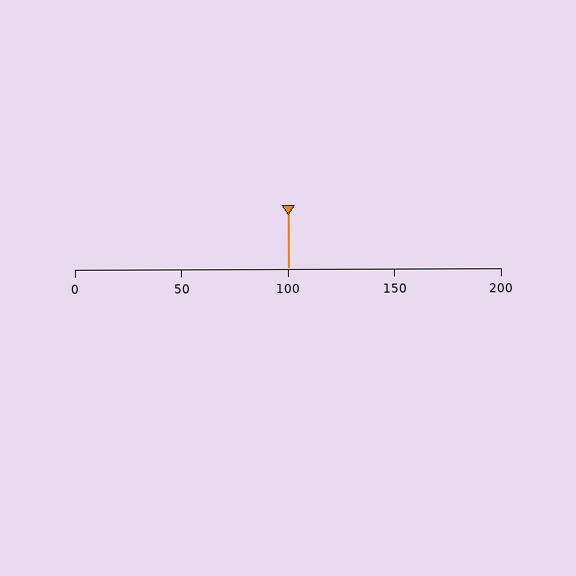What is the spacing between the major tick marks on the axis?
The major ticks are spaced 50 apart.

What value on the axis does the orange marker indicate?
The marker indicates approximately 100.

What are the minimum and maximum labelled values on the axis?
The axis runs from 0 to 200.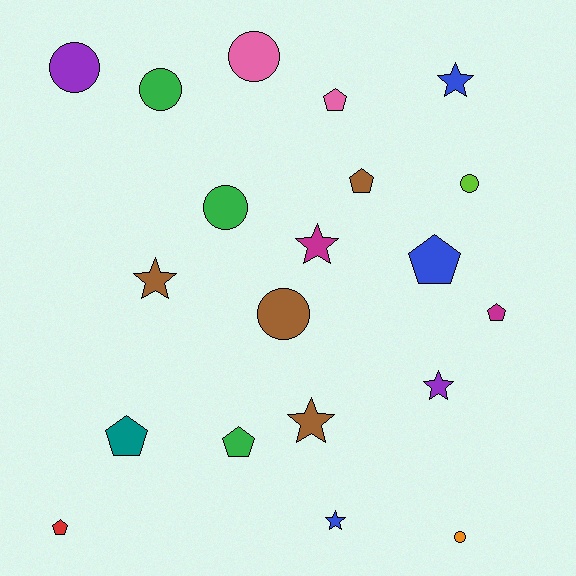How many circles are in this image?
There are 7 circles.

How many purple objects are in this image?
There are 2 purple objects.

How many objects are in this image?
There are 20 objects.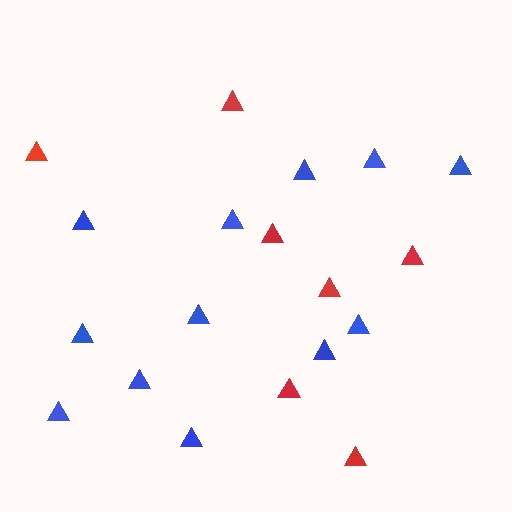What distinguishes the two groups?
There are 2 groups: one group of red triangles (7) and one group of blue triangles (12).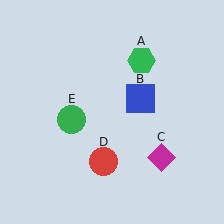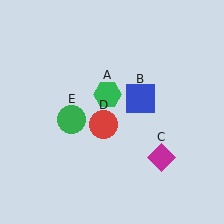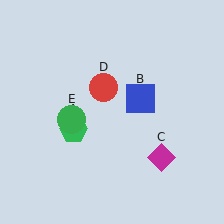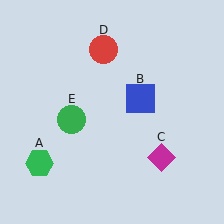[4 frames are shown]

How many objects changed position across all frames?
2 objects changed position: green hexagon (object A), red circle (object D).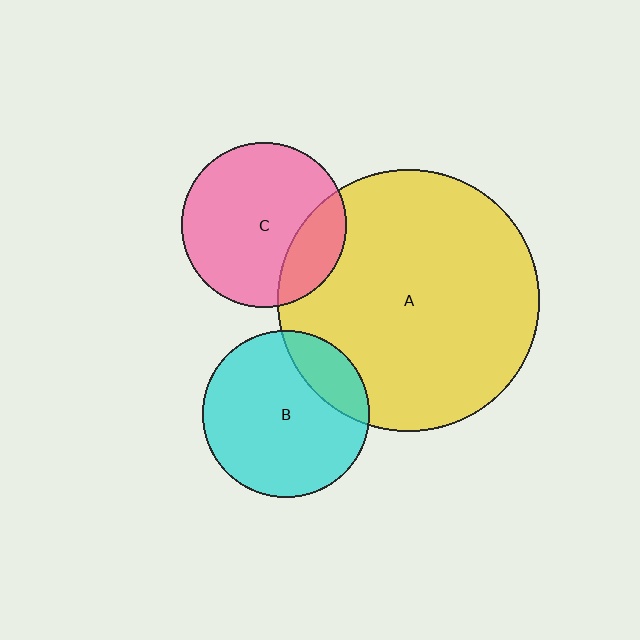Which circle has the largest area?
Circle A (yellow).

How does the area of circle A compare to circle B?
Approximately 2.5 times.